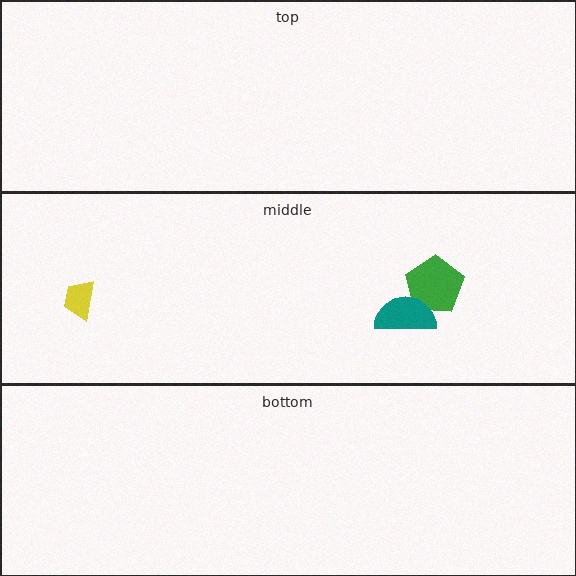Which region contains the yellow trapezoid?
The middle region.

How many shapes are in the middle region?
3.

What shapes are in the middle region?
The yellow trapezoid, the green pentagon, the teal semicircle.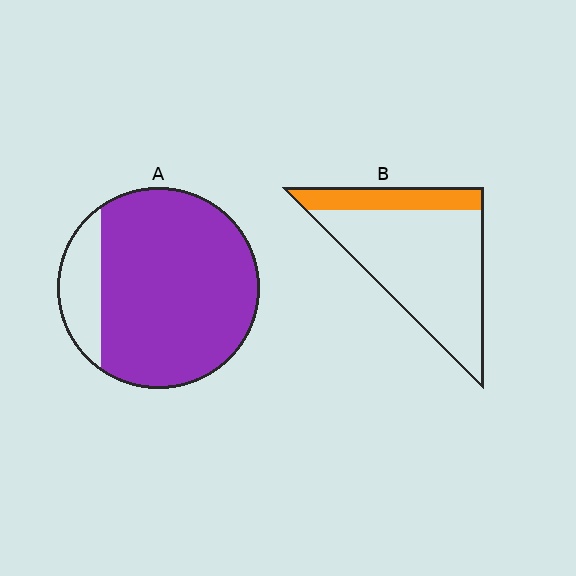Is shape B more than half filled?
No.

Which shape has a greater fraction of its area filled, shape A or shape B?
Shape A.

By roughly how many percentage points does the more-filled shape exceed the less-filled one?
By roughly 65 percentage points (A over B).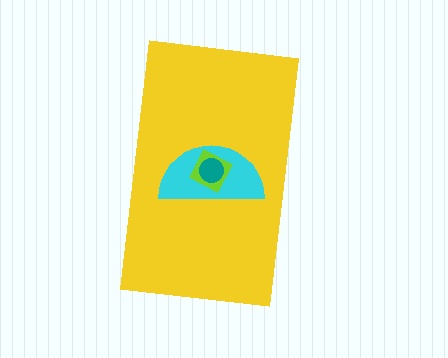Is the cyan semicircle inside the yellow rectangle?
Yes.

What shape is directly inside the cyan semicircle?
The lime diamond.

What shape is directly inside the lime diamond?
The teal circle.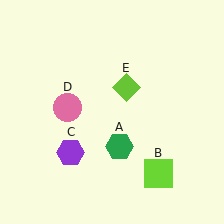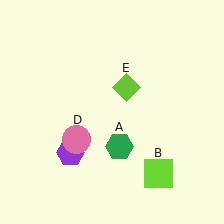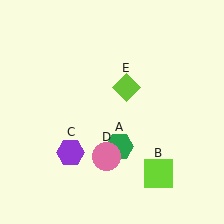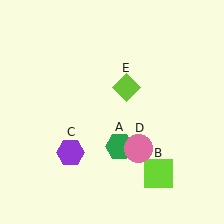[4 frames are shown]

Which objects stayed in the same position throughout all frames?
Green hexagon (object A) and lime square (object B) and purple hexagon (object C) and lime diamond (object E) remained stationary.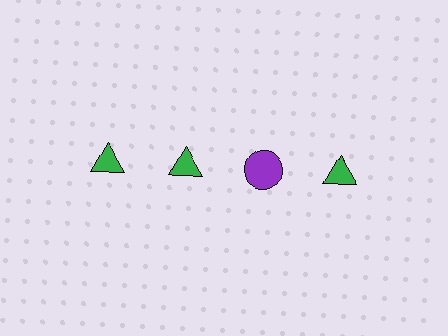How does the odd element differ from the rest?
It differs in both color (purple instead of green) and shape (circle instead of triangle).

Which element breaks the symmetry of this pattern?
The purple circle in the top row, center column breaks the symmetry. All other shapes are green triangles.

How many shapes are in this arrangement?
There are 4 shapes arranged in a grid pattern.